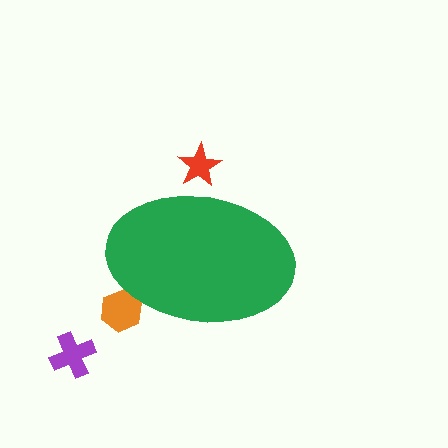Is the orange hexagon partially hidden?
Yes, the orange hexagon is partially hidden behind the green ellipse.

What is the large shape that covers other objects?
A green ellipse.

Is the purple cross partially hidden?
No, the purple cross is fully visible.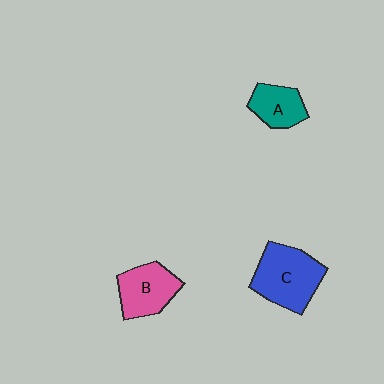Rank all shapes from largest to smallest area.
From largest to smallest: C (blue), B (pink), A (teal).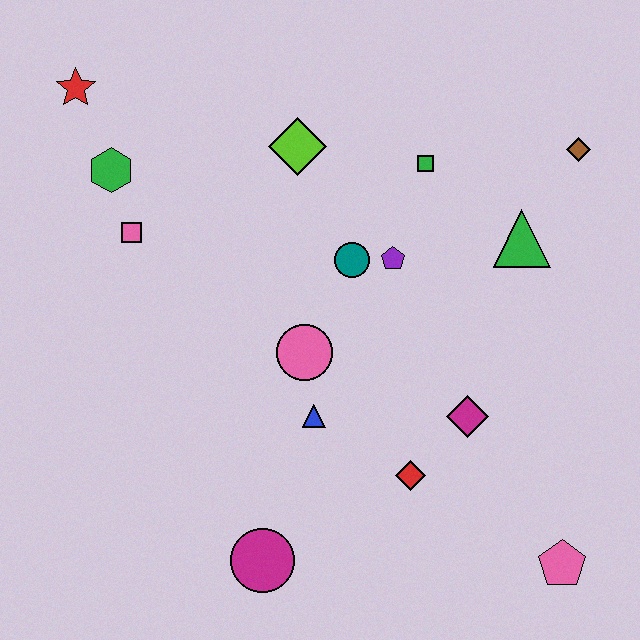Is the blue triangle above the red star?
No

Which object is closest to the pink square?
The green hexagon is closest to the pink square.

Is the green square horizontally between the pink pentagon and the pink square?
Yes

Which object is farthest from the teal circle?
The pink pentagon is farthest from the teal circle.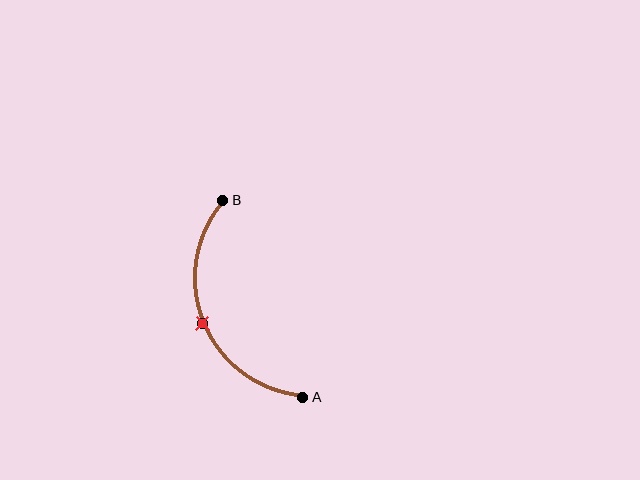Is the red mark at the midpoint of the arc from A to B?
Yes. The red mark lies on the arc at equal arc-length from both A and B — it is the arc midpoint.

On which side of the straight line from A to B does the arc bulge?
The arc bulges to the left of the straight line connecting A and B.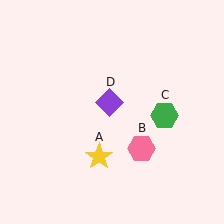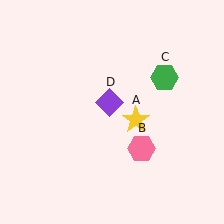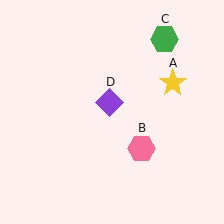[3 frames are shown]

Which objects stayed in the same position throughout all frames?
Pink hexagon (object B) and purple diamond (object D) remained stationary.